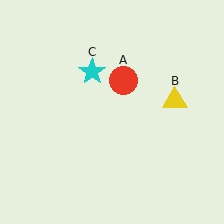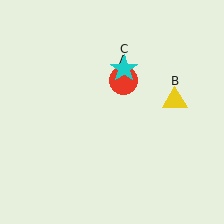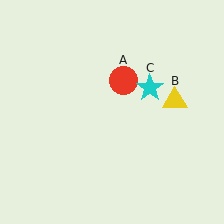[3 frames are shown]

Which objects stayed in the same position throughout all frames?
Red circle (object A) and yellow triangle (object B) remained stationary.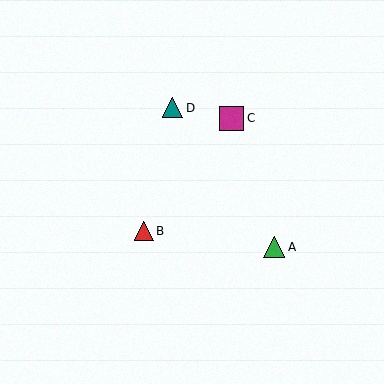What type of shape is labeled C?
Shape C is a magenta square.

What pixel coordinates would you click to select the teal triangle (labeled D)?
Click at (173, 108) to select the teal triangle D.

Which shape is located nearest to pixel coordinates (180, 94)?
The teal triangle (labeled D) at (173, 108) is nearest to that location.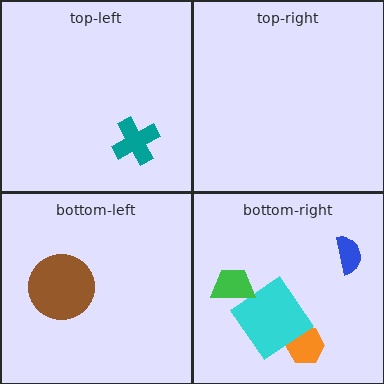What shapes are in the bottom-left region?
The brown circle.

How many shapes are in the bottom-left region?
1.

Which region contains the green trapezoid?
The bottom-right region.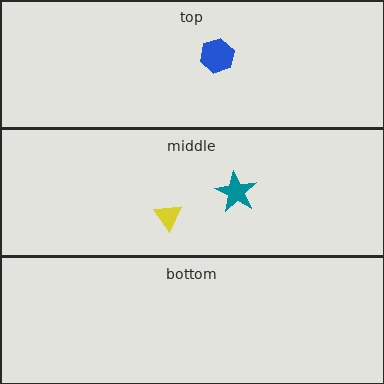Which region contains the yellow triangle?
The middle region.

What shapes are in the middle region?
The teal star, the yellow triangle.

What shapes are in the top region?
The blue hexagon.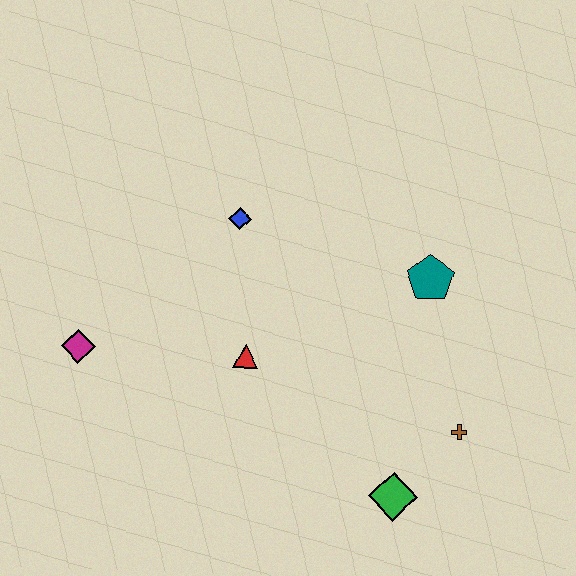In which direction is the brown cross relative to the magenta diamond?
The brown cross is to the right of the magenta diamond.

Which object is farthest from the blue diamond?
The green diamond is farthest from the blue diamond.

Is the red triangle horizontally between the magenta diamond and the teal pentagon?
Yes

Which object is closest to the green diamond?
The brown cross is closest to the green diamond.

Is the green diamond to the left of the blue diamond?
No